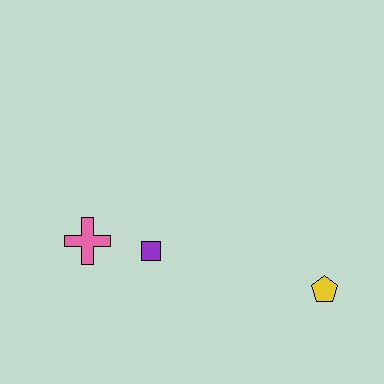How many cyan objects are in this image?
There are no cyan objects.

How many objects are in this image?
There are 3 objects.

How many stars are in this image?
There are no stars.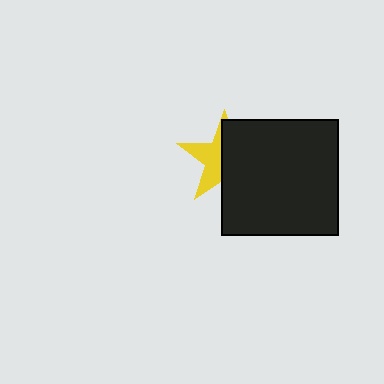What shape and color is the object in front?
The object in front is a black square.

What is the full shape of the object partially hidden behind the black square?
The partially hidden object is a yellow star.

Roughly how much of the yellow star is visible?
A small part of it is visible (roughly 45%).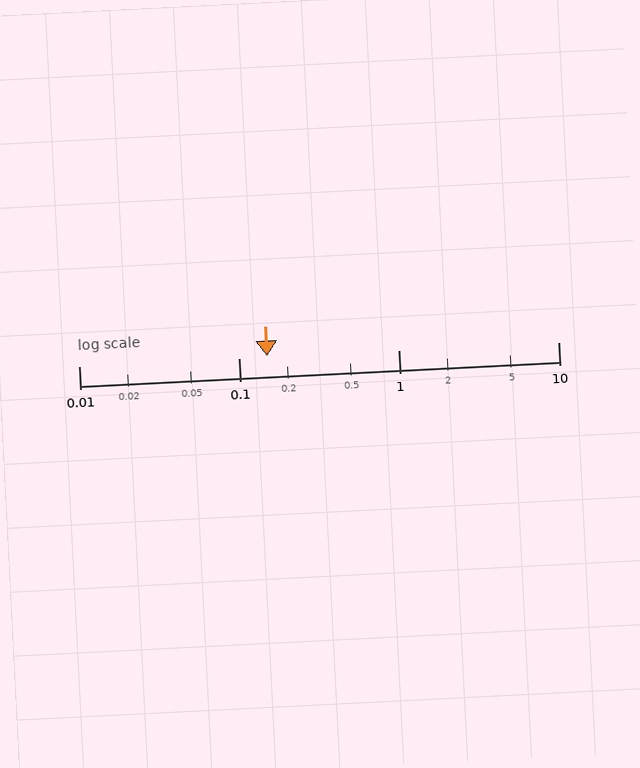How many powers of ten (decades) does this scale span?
The scale spans 3 decades, from 0.01 to 10.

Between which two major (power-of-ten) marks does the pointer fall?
The pointer is between 0.1 and 1.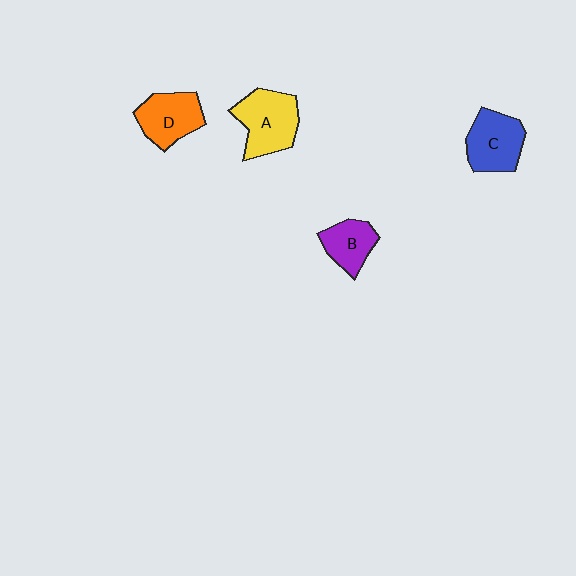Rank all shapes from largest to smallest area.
From largest to smallest: A (yellow), C (blue), D (orange), B (purple).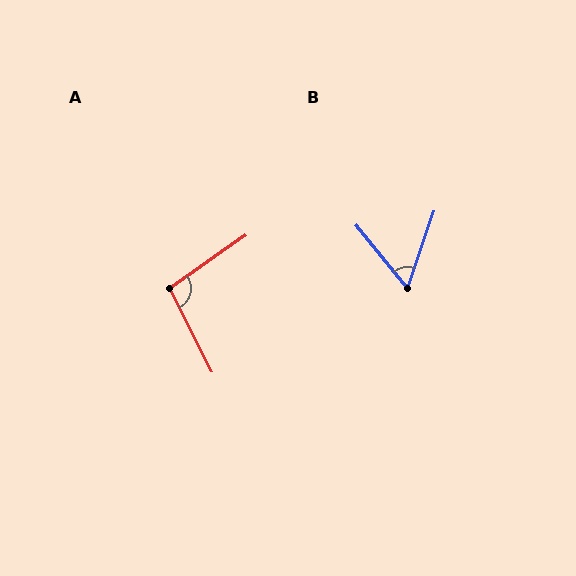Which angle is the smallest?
B, at approximately 58 degrees.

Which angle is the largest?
A, at approximately 98 degrees.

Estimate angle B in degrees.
Approximately 58 degrees.